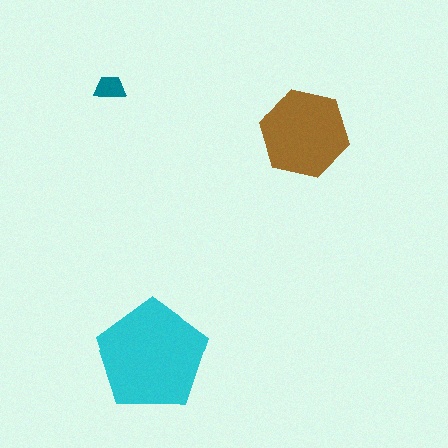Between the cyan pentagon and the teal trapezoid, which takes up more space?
The cyan pentagon.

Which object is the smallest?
The teal trapezoid.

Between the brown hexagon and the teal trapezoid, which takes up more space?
The brown hexagon.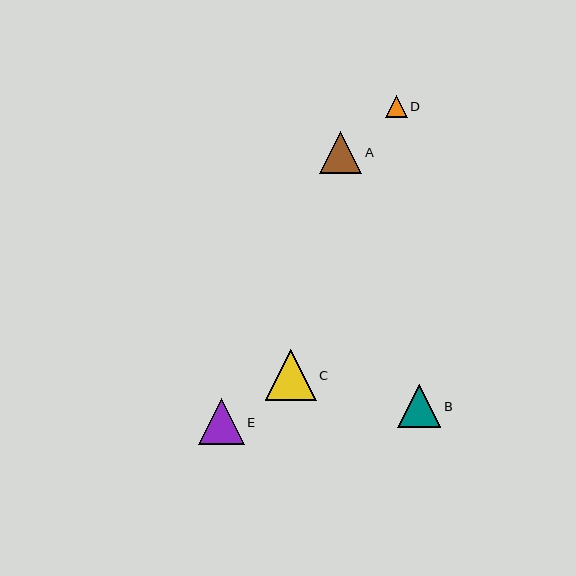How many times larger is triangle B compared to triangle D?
Triangle B is approximately 1.9 times the size of triangle D.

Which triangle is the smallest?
Triangle D is the smallest with a size of approximately 22 pixels.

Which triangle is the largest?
Triangle C is the largest with a size of approximately 50 pixels.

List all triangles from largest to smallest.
From largest to smallest: C, E, B, A, D.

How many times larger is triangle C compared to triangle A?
Triangle C is approximately 1.2 times the size of triangle A.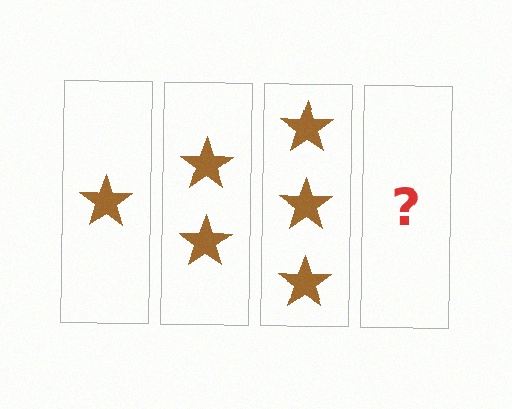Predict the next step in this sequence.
The next step is 4 stars.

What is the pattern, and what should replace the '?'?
The pattern is that each step adds one more star. The '?' should be 4 stars.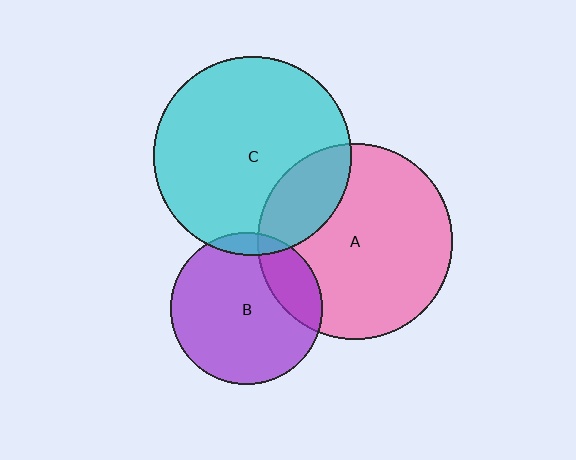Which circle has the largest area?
Circle C (cyan).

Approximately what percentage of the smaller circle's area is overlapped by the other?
Approximately 20%.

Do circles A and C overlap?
Yes.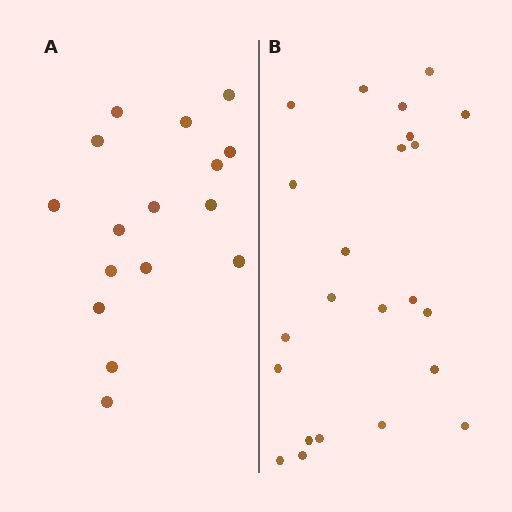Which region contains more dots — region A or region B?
Region B (the right region) has more dots.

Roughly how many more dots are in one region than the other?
Region B has roughly 8 or so more dots than region A.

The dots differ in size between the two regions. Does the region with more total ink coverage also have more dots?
No. Region A has more total ink coverage because its dots are larger, but region B actually contains more individual dots. Total area can be misleading — the number of items is what matters here.